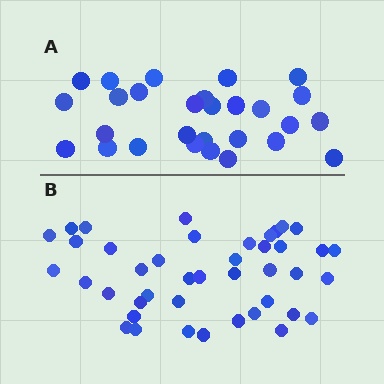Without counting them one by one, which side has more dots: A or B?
Region B (the bottom region) has more dots.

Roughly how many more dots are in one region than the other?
Region B has approximately 15 more dots than region A.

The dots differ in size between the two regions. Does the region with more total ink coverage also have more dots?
No. Region A has more total ink coverage because its dots are larger, but region B actually contains more individual dots. Total area can be misleading — the number of items is what matters here.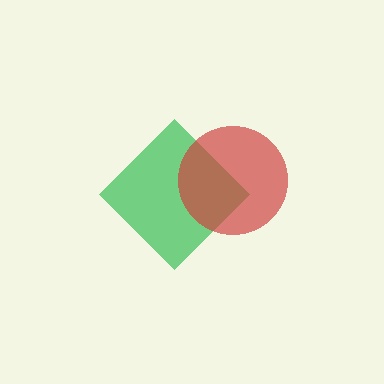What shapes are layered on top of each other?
The layered shapes are: a green diamond, a red circle.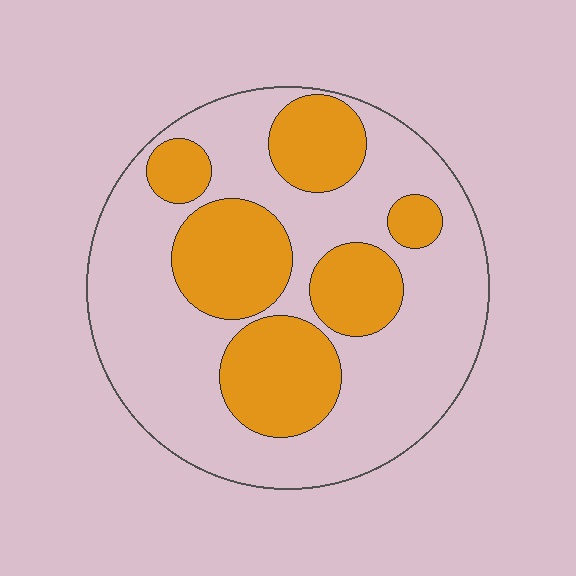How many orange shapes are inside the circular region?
6.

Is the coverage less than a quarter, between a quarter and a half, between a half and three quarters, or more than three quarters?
Between a quarter and a half.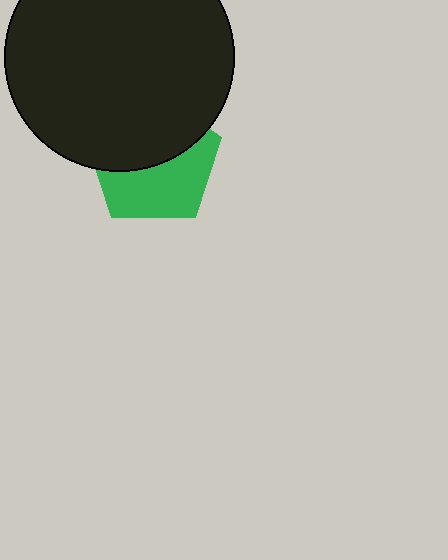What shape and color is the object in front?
The object in front is a black circle.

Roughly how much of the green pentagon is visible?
About half of it is visible (roughly 49%).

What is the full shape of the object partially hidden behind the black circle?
The partially hidden object is a green pentagon.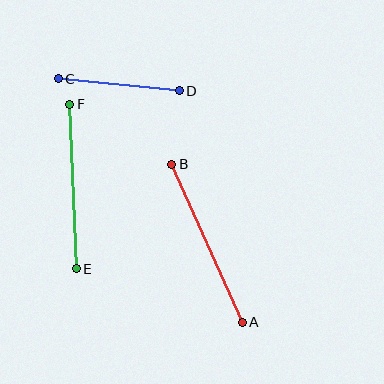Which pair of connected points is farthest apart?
Points A and B are farthest apart.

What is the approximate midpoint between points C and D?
The midpoint is at approximately (119, 85) pixels.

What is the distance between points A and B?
The distance is approximately 173 pixels.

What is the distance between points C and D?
The distance is approximately 121 pixels.